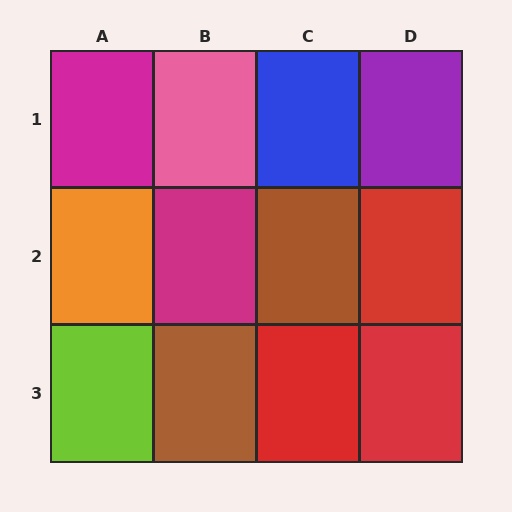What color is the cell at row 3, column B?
Brown.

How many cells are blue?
1 cell is blue.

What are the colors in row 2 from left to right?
Orange, magenta, brown, red.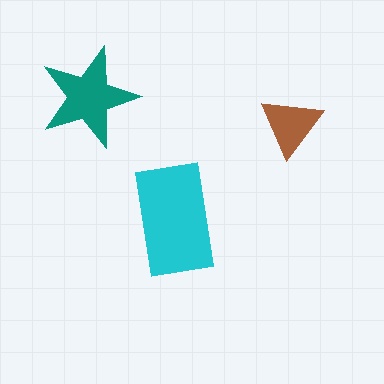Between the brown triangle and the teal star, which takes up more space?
The teal star.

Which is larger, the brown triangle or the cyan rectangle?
The cyan rectangle.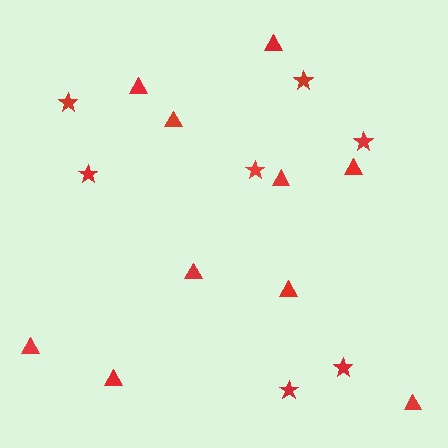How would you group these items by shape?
There are 2 groups: one group of triangles (10) and one group of stars (7).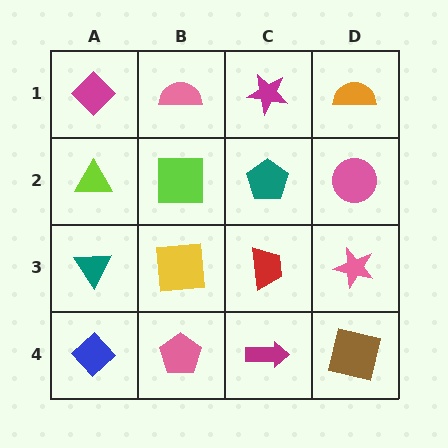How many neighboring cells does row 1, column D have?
2.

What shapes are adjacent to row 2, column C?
A magenta star (row 1, column C), a red trapezoid (row 3, column C), a lime square (row 2, column B), a pink circle (row 2, column D).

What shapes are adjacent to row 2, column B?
A pink semicircle (row 1, column B), a yellow square (row 3, column B), a lime triangle (row 2, column A), a teal pentagon (row 2, column C).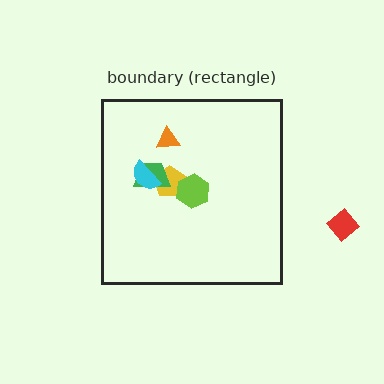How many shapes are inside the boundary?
5 inside, 1 outside.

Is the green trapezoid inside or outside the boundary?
Inside.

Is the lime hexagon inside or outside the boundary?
Inside.